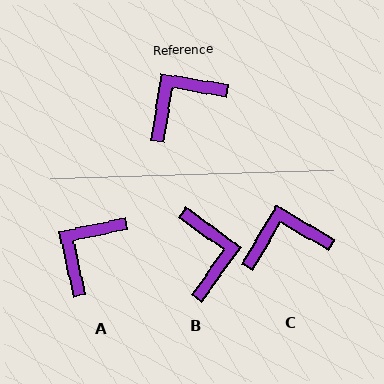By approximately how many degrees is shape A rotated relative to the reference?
Approximately 21 degrees counter-clockwise.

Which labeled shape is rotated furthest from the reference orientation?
B, about 117 degrees away.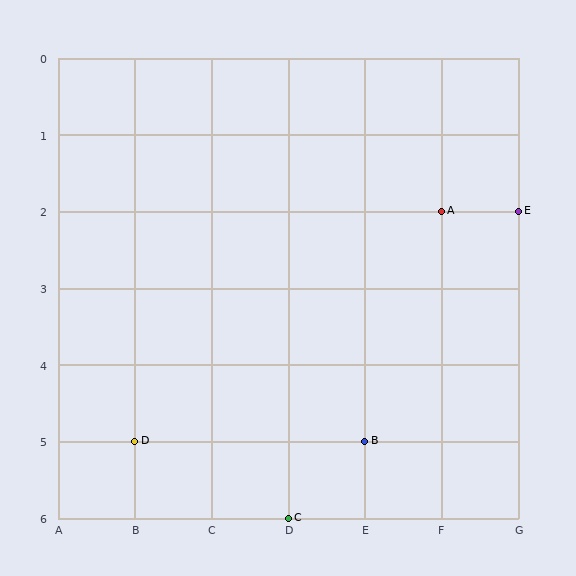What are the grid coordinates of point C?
Point C is at grid coordinates (D, 6).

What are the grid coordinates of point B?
Point B is at grid coordinates (E, 5).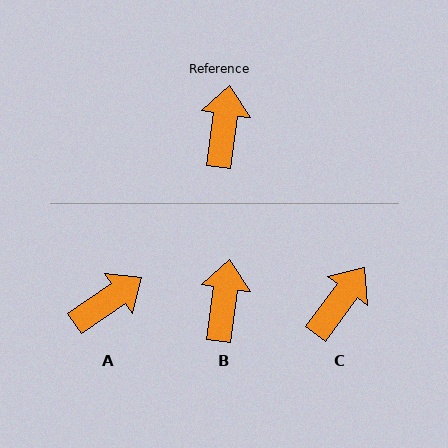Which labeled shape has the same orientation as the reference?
B.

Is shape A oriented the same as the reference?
No, it is off by about 48 degrees.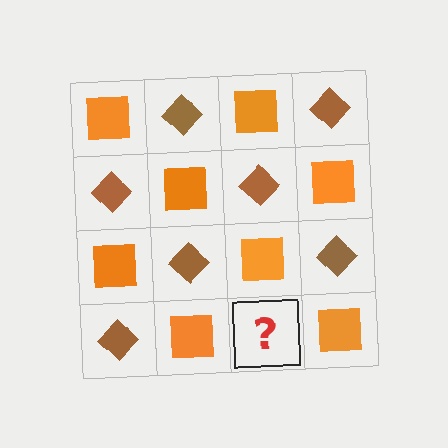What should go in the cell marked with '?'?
The missing cell should contain a brown diamond.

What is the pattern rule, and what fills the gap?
The rule is that it alternates orange square and brown diamond in a checkerboard pattern. The gap should be filled with a brown diamond.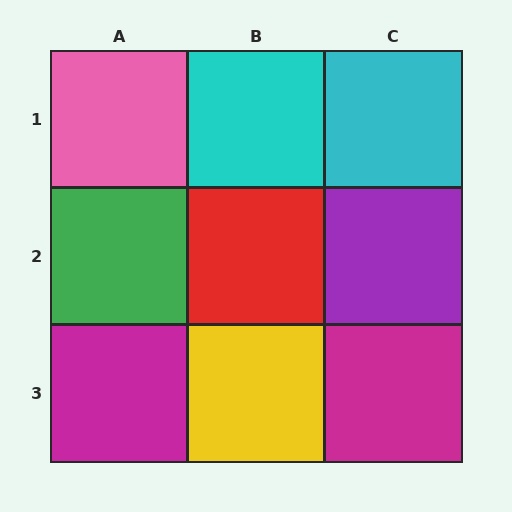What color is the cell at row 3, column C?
Magenta.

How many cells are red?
1 cell is red.